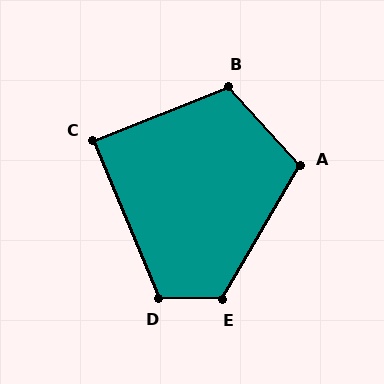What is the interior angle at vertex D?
Approximately 113 degrees (obtuse).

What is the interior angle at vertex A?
Approximately 107 degrees (obtuse).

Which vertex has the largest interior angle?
E, at approximately 119 degrees.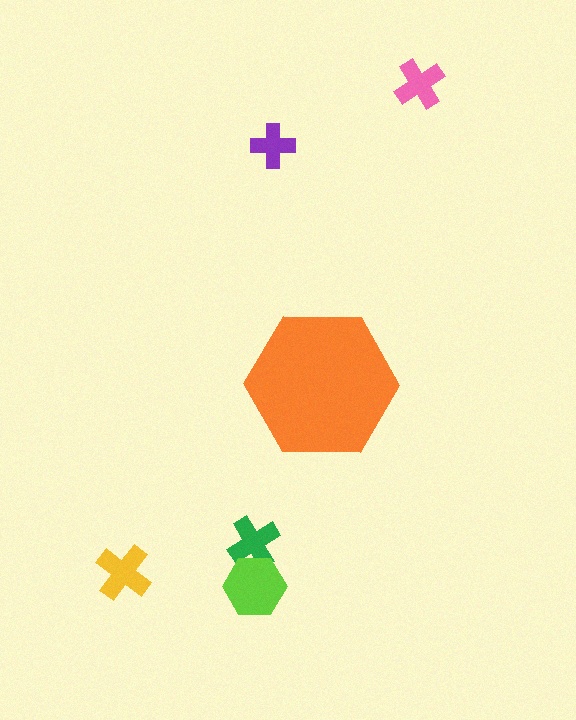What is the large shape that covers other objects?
An orange hexagon.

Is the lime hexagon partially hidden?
No, the lime hexagon is fully visible.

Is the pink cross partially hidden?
No, the pink cross is fully visible.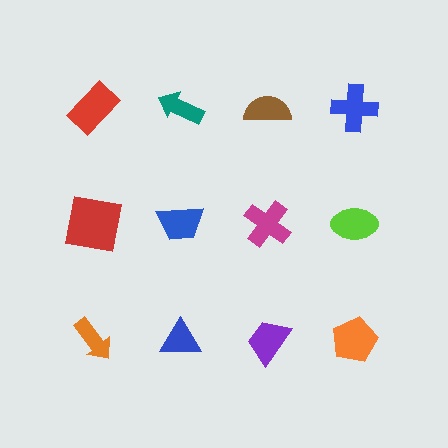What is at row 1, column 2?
A teal arrow.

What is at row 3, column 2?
A blue triangle.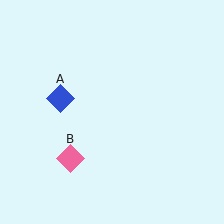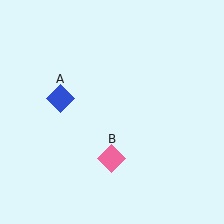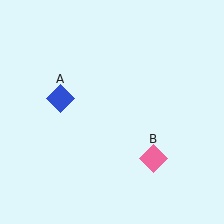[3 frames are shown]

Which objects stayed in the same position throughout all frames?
Blue diamond (object A) remained stationary.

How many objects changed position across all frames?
1 object changed position: pink diamond (object B).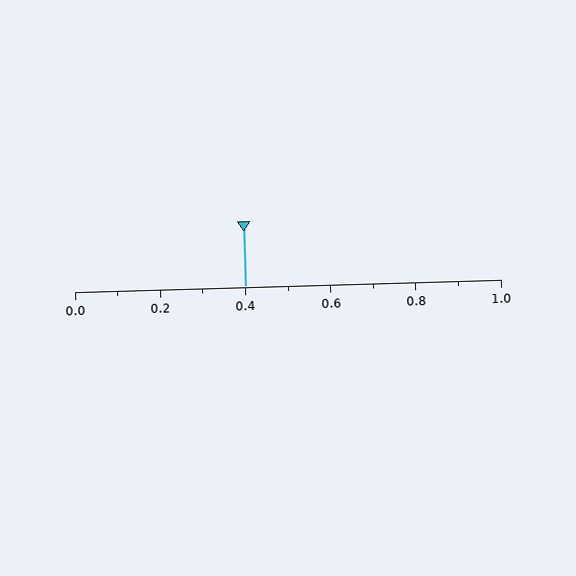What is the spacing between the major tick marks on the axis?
The major ticks are spaced 0.2 apart.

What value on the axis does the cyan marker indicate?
The marker indicates approximately 0.4.